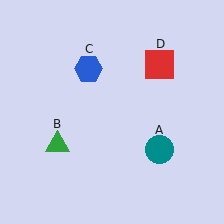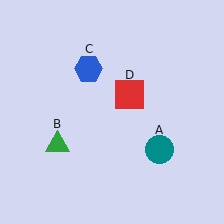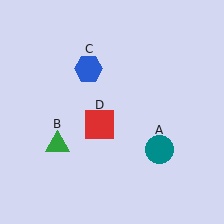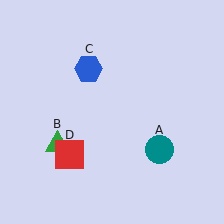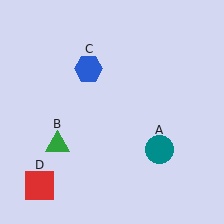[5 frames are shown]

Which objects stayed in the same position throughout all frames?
Teal circle (object A) and green triangle (object B) and blue hexagon (object C) remained stationary.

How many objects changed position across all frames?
1 object changed position: red square (object D).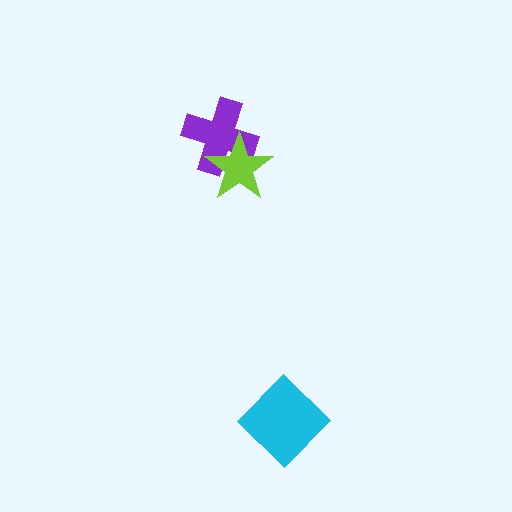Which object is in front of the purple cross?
The lime star is in front of the purple cross.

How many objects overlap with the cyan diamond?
0 objects overlap with the cyan diamond.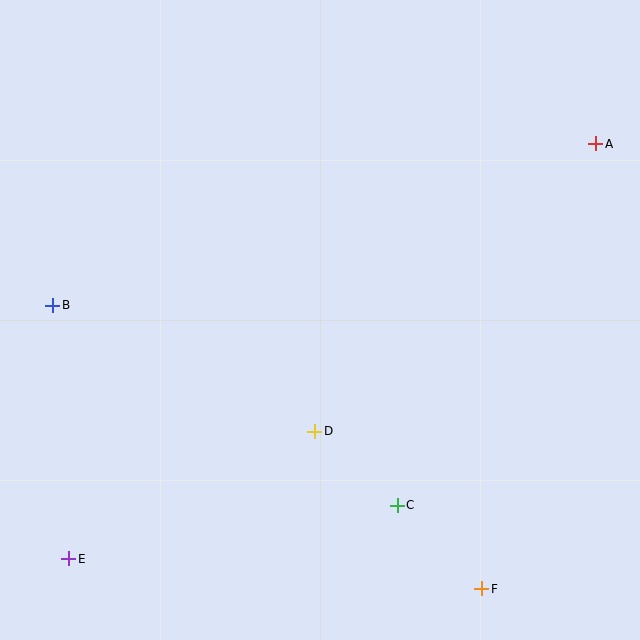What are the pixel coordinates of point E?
Point E is at (69, 559).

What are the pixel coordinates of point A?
Point A is at (596, 144).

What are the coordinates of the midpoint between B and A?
The midpoint between B and A is at (324, 224).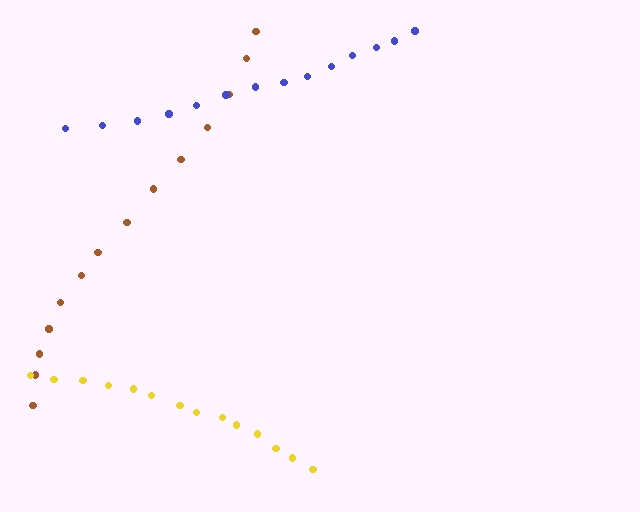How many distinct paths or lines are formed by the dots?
There are 3 distinct paths.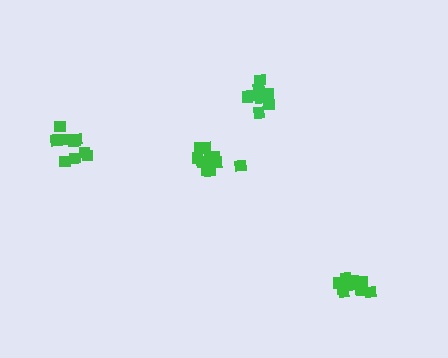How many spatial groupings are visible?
There are 4 spatial groupings.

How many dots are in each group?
Group 1: 10 dots, Group 2: 8 dots, Group 3: 11 dots, Group 4: 13 dots (42 total).